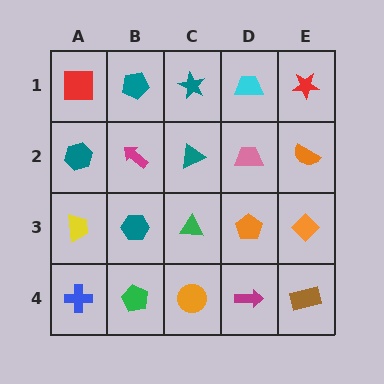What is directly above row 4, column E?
An orange diamond.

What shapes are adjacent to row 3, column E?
An orange semicircle (row 2, column E), a brown rectangle (row 4, column E), an orange pentagon (row 3, column D).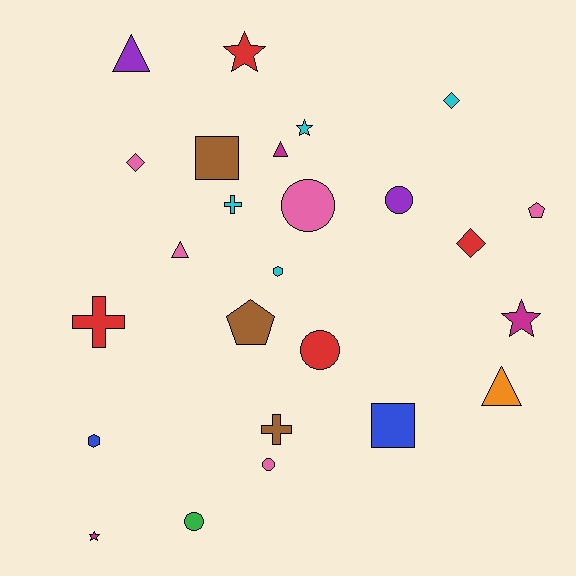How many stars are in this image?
There are 4 stars.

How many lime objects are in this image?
There are no lime objects.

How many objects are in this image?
There are 25 objects.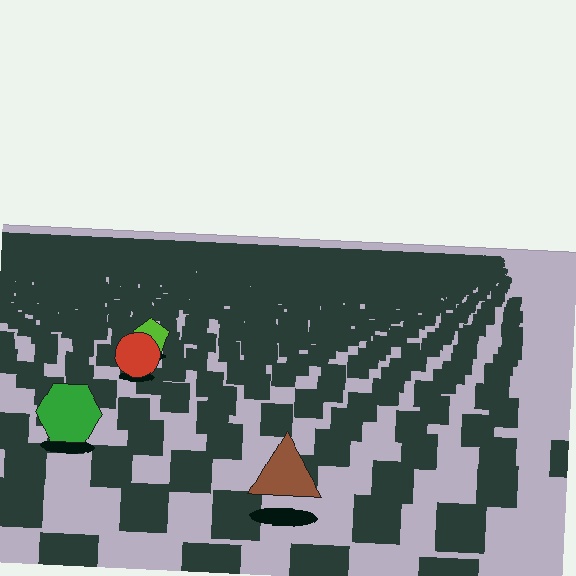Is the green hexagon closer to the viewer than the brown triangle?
No. The brown triangle is closer — you can tell from the texture gradient: the ground texture is coarser near it.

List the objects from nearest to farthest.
From nearest to farthest: the brown triangle, the green hexagon, the red circle, the lime pentagon.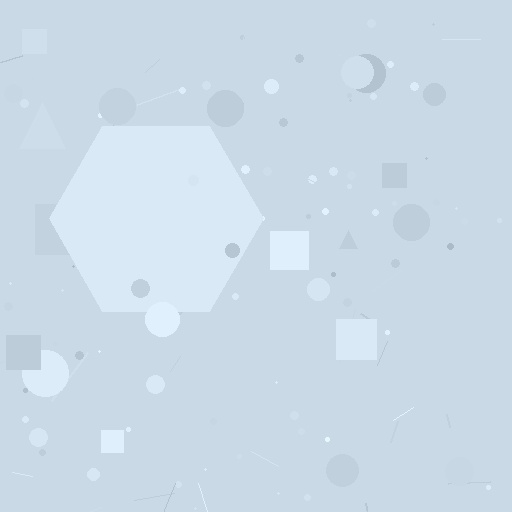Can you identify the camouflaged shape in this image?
The camouflaged shape is a hexagon.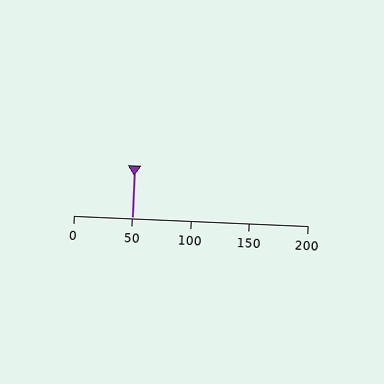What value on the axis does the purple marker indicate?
The marker indicates approximately 50.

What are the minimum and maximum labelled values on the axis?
The axis runs from 0 to 200.